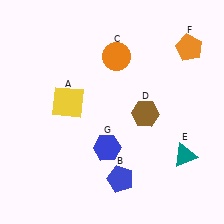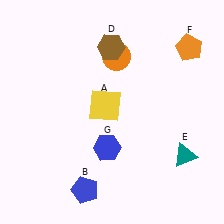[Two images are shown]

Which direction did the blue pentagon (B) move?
The blue pentagon (B) moved left.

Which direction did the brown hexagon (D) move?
The brown hexagon (D) moved up.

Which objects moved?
The objects that moved are: the yellow square (A), the blue pentagon (B), the brown hexagon (D).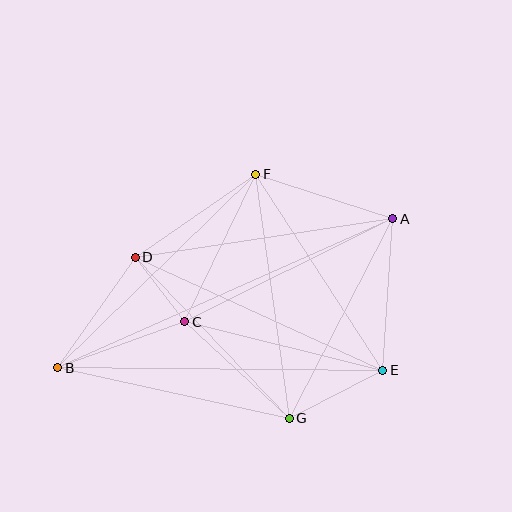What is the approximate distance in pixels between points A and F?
The distance between A and F is approximately 144 pixels.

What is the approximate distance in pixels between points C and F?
The distance between C and F is approximately 164 pixels.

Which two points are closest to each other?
Points C and D are closest to each other.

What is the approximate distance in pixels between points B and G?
The distance between B and G is approximately 237 pixels.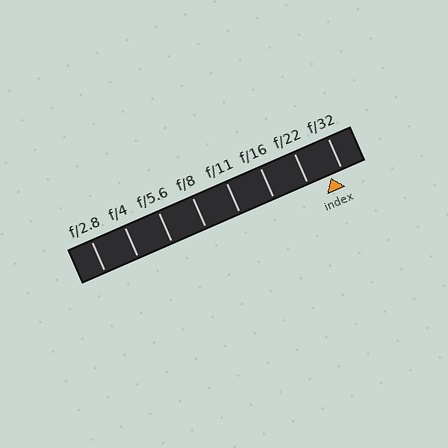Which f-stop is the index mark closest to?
The index mark is closest to f/32.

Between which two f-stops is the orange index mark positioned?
The index mark is between f/22 and f/32.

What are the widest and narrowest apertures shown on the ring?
The widest aperture shown is f/2.8 and the narrowest is f/32.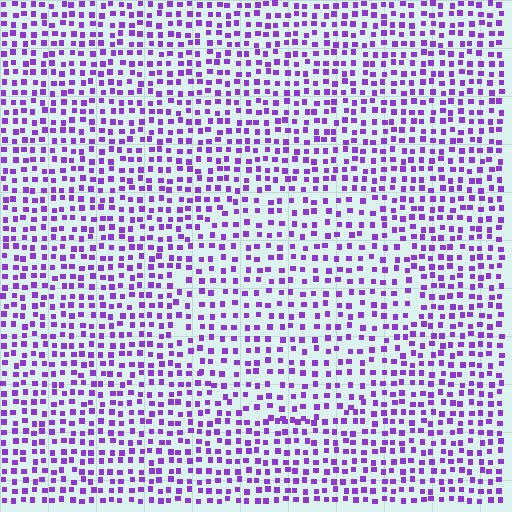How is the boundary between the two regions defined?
The boundary is defined by a change in element density (approximately 1.4x ratio). All elements are the same color, size, and shape.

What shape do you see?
I see a circle.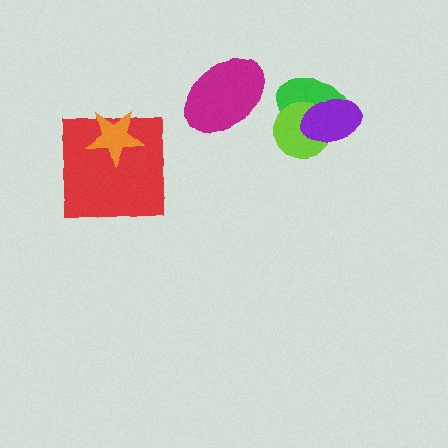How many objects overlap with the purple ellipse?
2 objects overlap with the purple ellipse.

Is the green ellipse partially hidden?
Yes, it is partially covered by another shape.